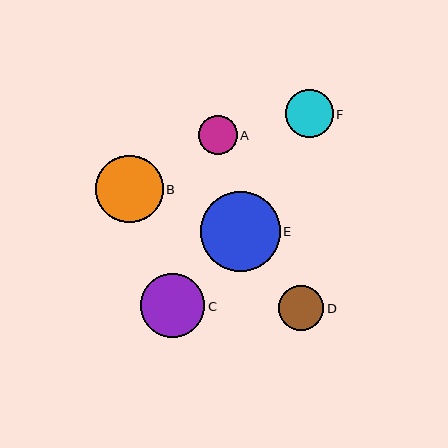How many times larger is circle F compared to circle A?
Circle F is approximately 1.2 times the size of circle A.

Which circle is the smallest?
Circle A is the smallest with a size of approximately 39 pixels.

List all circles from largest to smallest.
From largest to smallest: E, B, C, F, D, A.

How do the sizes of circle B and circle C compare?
Circle B and circle C are approximately the same size.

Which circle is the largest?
Circle E is the largest with a size of approximately 80 pixels.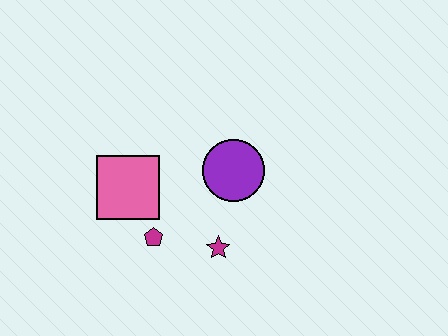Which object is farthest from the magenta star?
The pink square is farthest from the magenta star.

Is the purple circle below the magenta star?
No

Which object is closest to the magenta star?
The magenta pentagon is closest to the magenta star.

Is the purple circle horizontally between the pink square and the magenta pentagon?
No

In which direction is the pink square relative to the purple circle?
The pink square is to the left of the purple circle.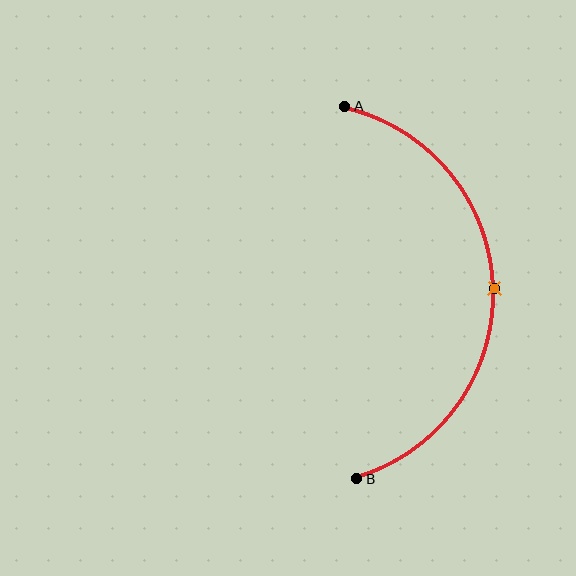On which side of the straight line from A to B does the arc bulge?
The arc bulges to the right of the straight line connecting A and B.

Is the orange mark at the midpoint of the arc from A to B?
Yes. The orange mark lies on the arc at equal arc-length from both A and B — it is the arc midpoint.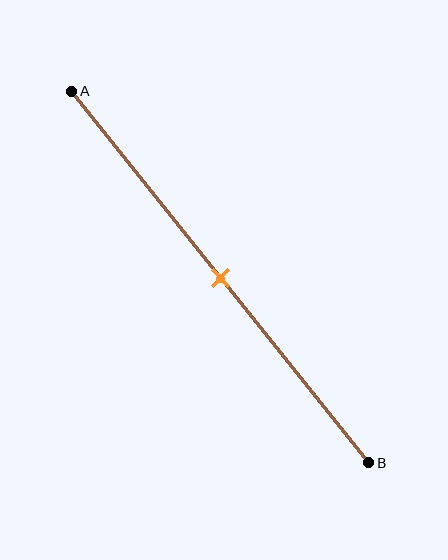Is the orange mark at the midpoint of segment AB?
Yes, the mark is approximately at the midpoint.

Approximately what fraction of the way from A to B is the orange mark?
The orange mark is approximately 50% of the way from A to B.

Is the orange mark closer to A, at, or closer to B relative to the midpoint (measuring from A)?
The orange mark is approximately at the midpoint of segment AB.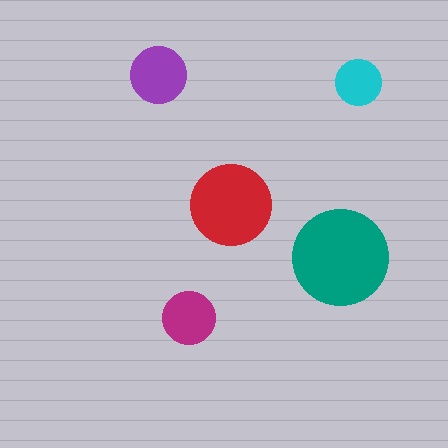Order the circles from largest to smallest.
the teal one, the red one, the purple one, the magenta one, the cyan one.